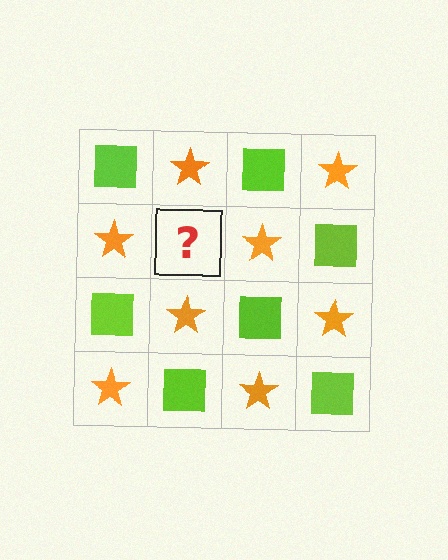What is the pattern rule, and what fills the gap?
The rule is that it alternates lime square and orange star in a checkerboard pattern. The gap should be filled with a lime square.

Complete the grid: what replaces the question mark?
The question mark should be replaced with a lime square.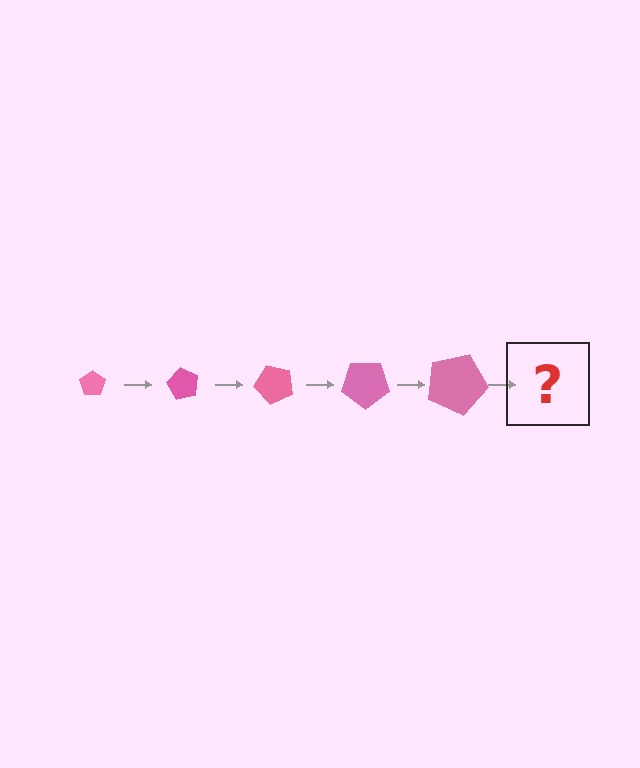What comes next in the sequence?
The next element should be a pentagon, larger than the previous one and rotated 300 degrees from the start.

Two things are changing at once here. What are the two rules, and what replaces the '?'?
The two rules are that the pentagon grows larger each step and it rotates 60 degrees each step. The '?' should be a pentagon, larger than the previous one and rotated 300 degrees from the start.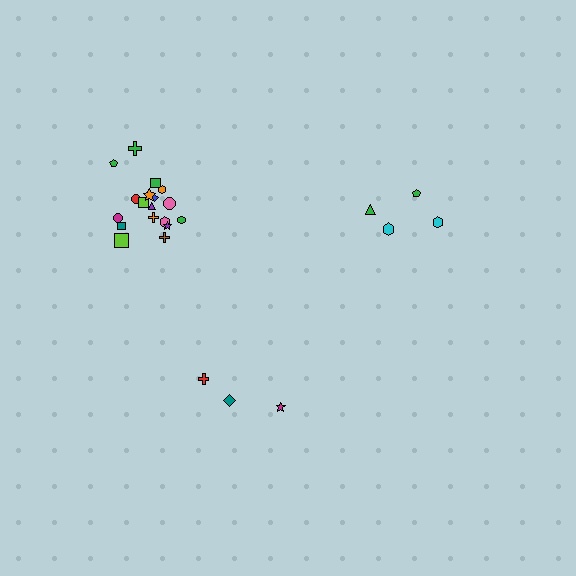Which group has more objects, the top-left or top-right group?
The top-left group.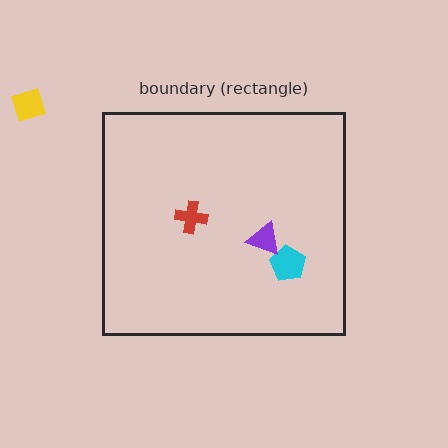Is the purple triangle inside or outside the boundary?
Inside.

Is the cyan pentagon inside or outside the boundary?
Inside.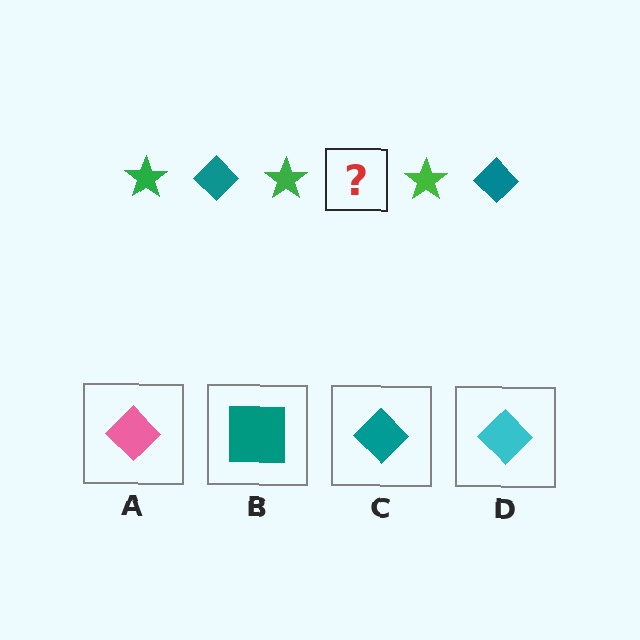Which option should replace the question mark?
Option C.